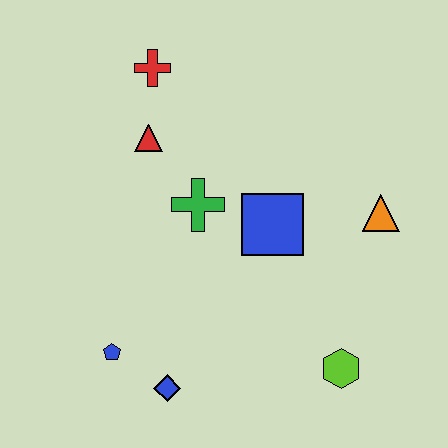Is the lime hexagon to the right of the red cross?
Yes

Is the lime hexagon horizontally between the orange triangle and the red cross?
Yes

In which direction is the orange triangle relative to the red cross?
The orange triangle is to the right of the red cross.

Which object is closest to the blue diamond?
The blue pentagon is closest to the blue diamond.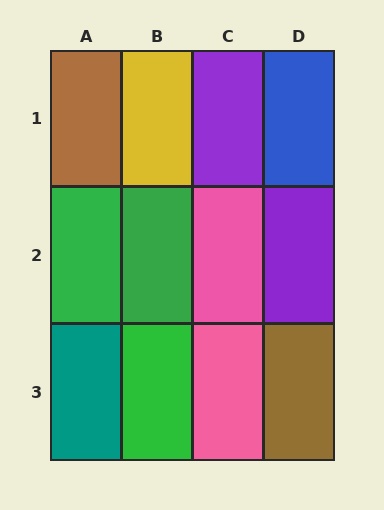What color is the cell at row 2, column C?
Pink.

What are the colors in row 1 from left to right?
Brown, yellow, purple, blue.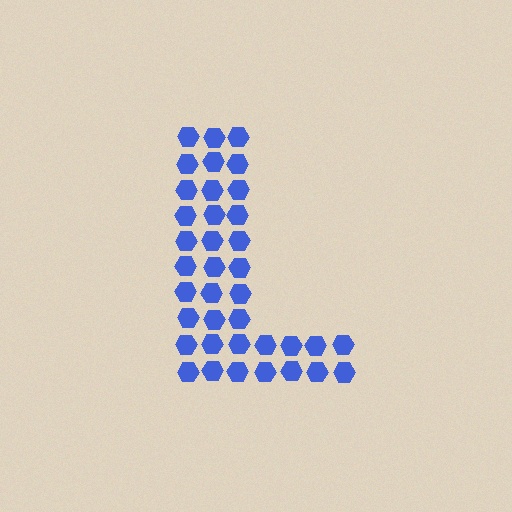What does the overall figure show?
The overall figure shows the letter L.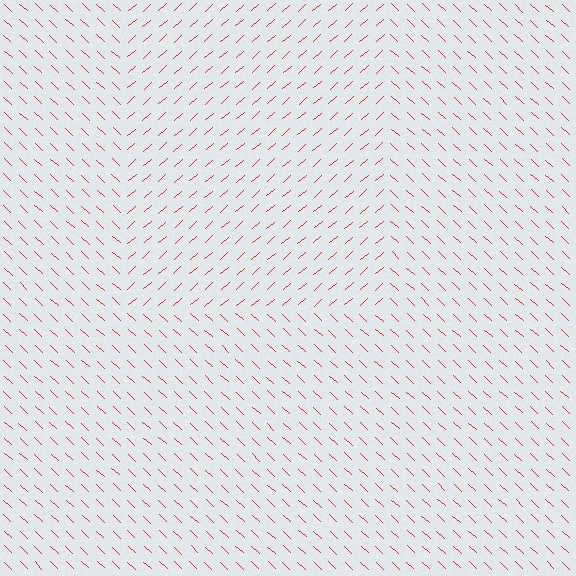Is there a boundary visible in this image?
Yes, there is a texture boundary formed by a change in line orientation.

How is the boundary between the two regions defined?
The boundary is defined purely by a change in line orientation (approximately 84 degrees difference). All lines are the same color and thickness.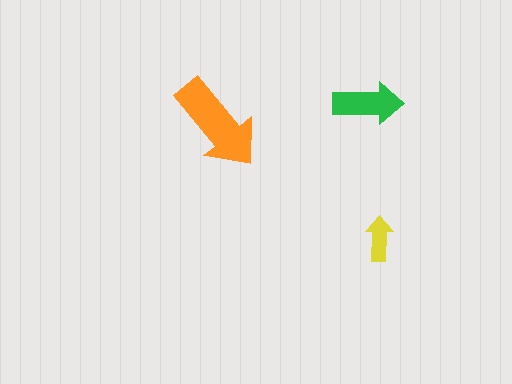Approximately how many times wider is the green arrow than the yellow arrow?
About 1.5 times wider.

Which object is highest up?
The green arrow is topmost.